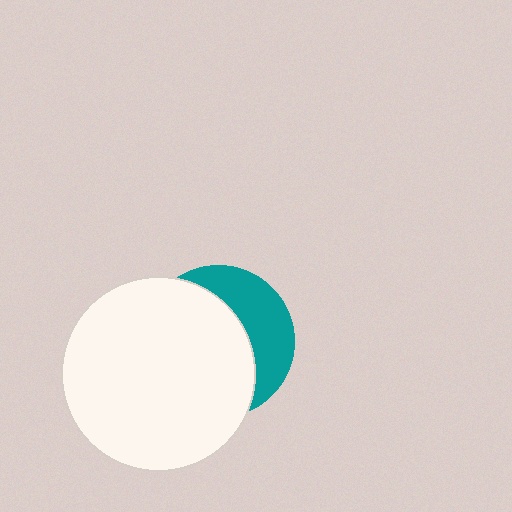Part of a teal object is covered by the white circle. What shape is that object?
It is a circle.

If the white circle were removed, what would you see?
You would see the complete teal circle.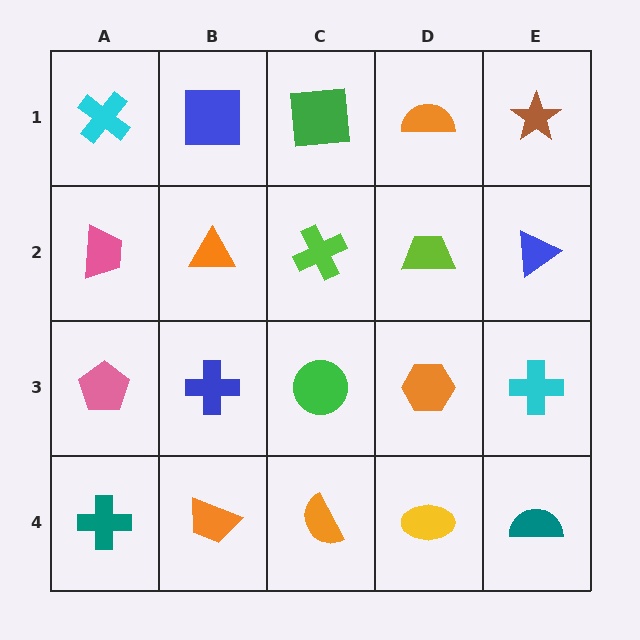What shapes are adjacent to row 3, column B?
An orange triangle (row 2, column B), an orange trapezoid (row 4, column B), a pink pentagon (row 3, column A), a green circle (row 3, column C).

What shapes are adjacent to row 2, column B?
A blue square (row 1, column B), a blue cross (row 3, column B), a pink trapezoid (row 2, column A), a lime cross (row 2, column C).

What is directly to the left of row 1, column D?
A green square.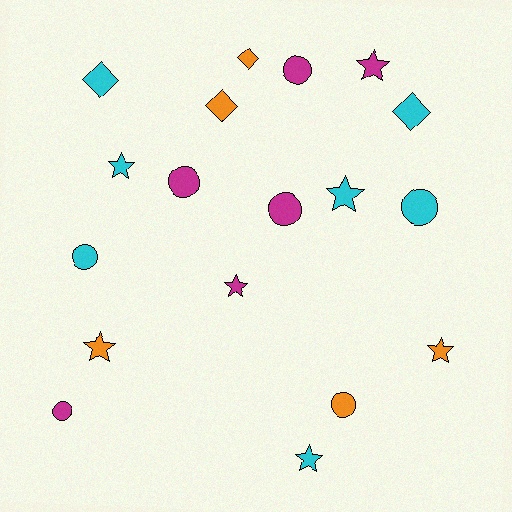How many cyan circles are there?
There are 2 cyan circles.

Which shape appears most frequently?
Circle, with 7 objects.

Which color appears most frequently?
Cyan, with 7 objects.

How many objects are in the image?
There are 18 objects.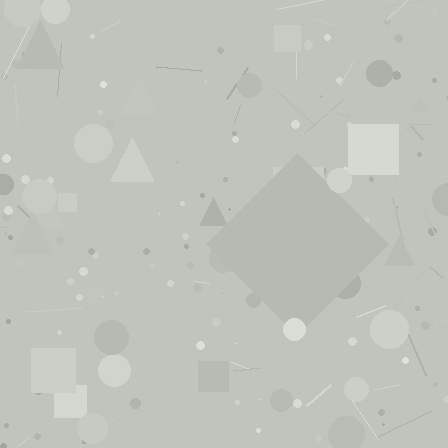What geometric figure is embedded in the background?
A diamond is embedded in the background.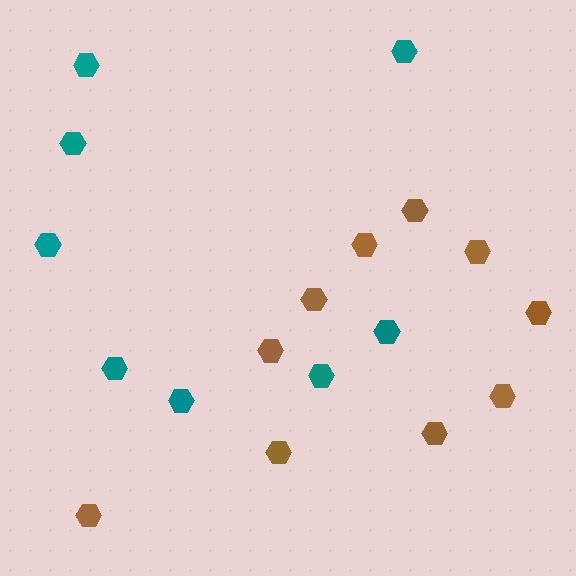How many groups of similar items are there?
There are 2 groups: one group of brown hexagons (10) and one group of teal hexagons (8).